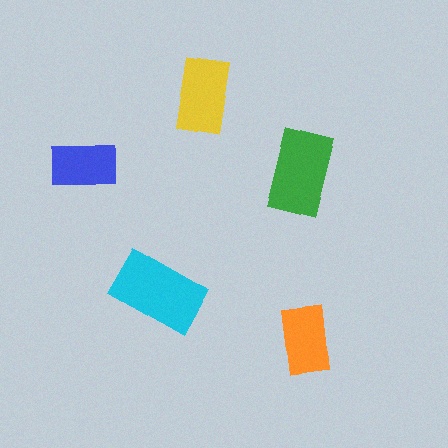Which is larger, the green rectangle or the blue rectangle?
The green one.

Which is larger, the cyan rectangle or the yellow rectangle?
The cyan one.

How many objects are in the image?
There are 5 objects in the image.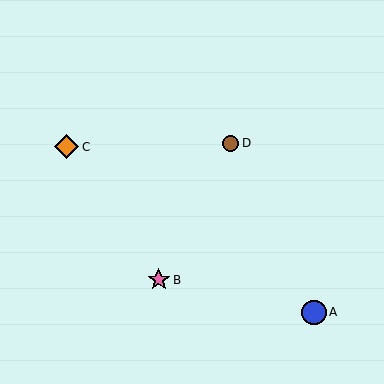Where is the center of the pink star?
The center of the pink star is at (159, 280).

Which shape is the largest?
The blue circle (labeled A) is the largest.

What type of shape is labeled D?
Shape D is a brown circle.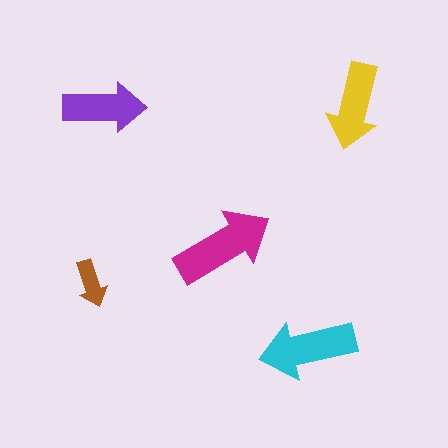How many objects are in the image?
There are 5 objects in the image.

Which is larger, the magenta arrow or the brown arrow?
The magenta one.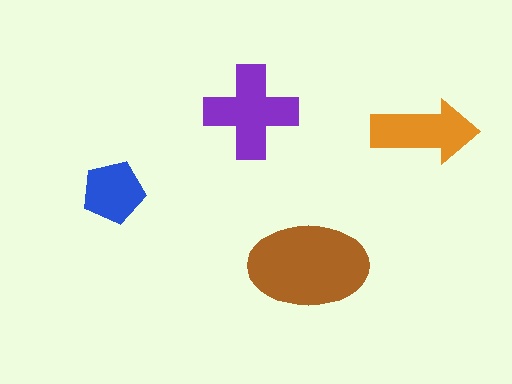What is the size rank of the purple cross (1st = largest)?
2nd.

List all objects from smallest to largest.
The blue pentagon, the orange arrow, the purple cross, the brown ellipse.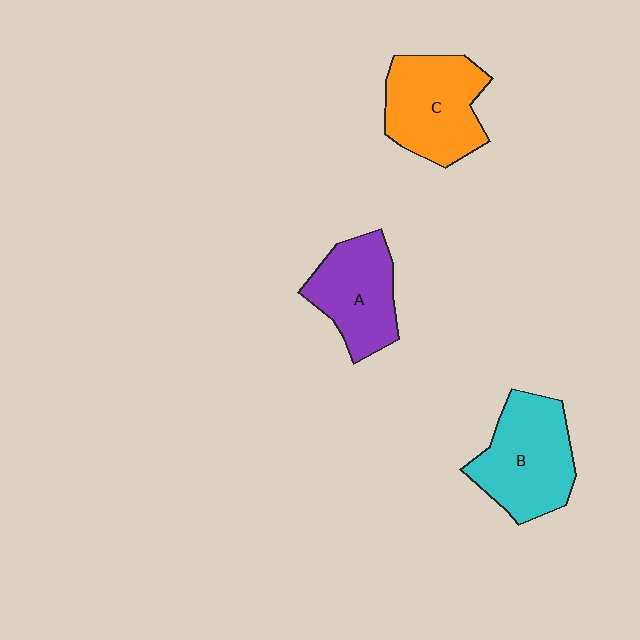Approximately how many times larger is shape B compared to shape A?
Approximately 1.2 times.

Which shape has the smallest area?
Shape A (purple).